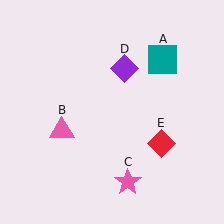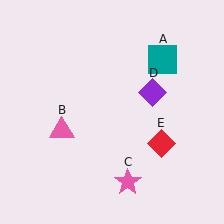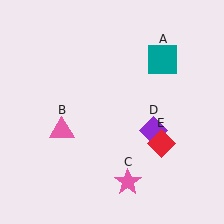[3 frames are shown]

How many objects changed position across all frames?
1 object changed position: purple diamond (object D).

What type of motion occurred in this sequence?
The purple diamond (object D) rotated clockwise around the center of the scene.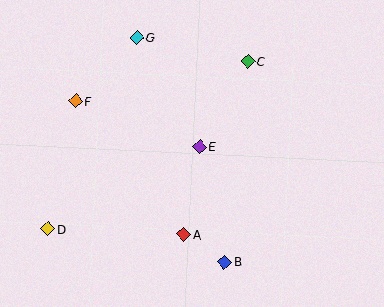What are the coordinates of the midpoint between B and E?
The midpoint between B and E is at (212, 204).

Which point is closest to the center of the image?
Point E at (200, 147) is closest to the center.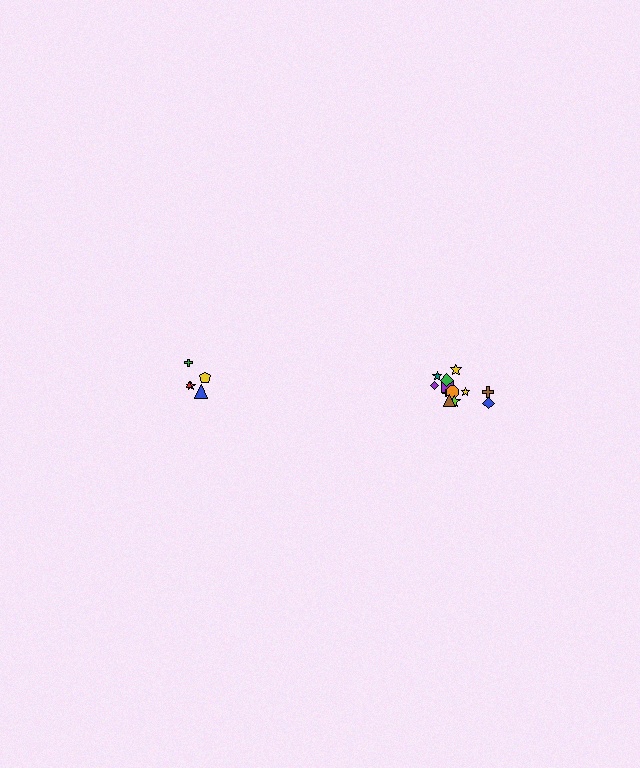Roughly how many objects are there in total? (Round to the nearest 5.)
Roughly 15 objects in total.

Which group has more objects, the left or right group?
The right group.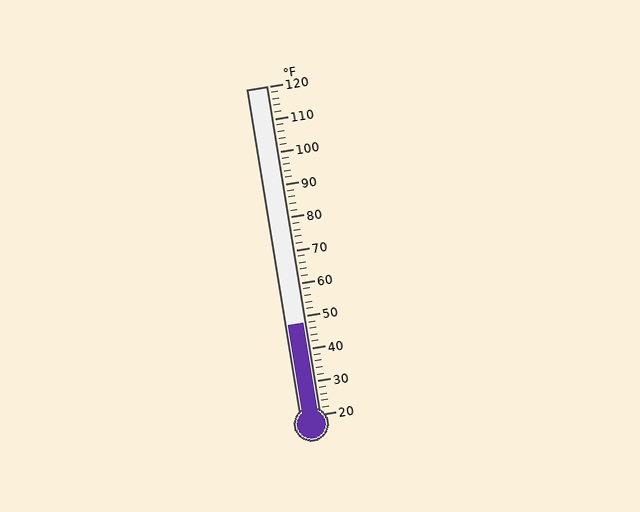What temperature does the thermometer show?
The thermometer shows approximately 48°F.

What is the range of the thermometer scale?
The thermometer scale ranges from 20°F to 120°F.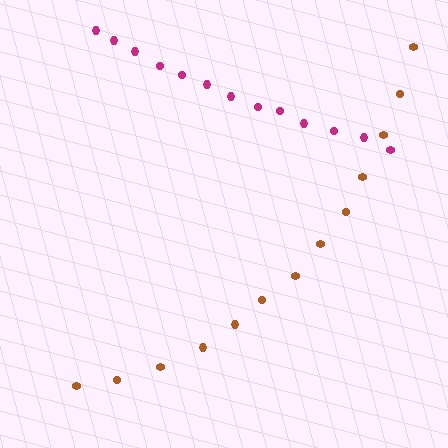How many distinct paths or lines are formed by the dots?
There are 2 distinct paths.